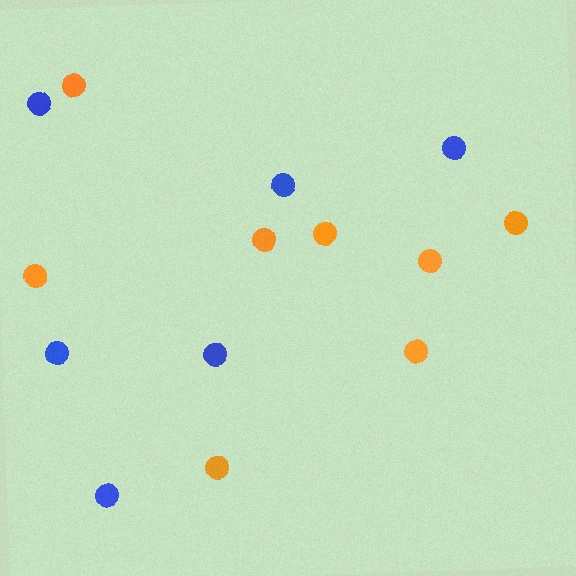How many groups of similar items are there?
There are 2 groups: one group of blue circles (6) and one group of orange circles (8).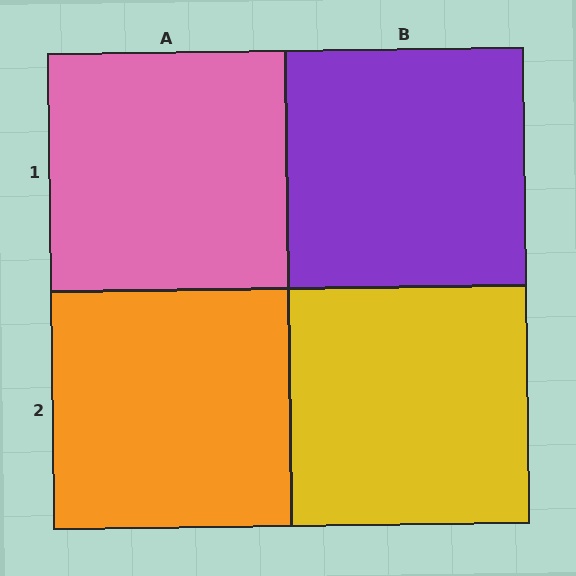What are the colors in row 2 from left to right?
Orange, yellow.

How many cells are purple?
1 cell is purple.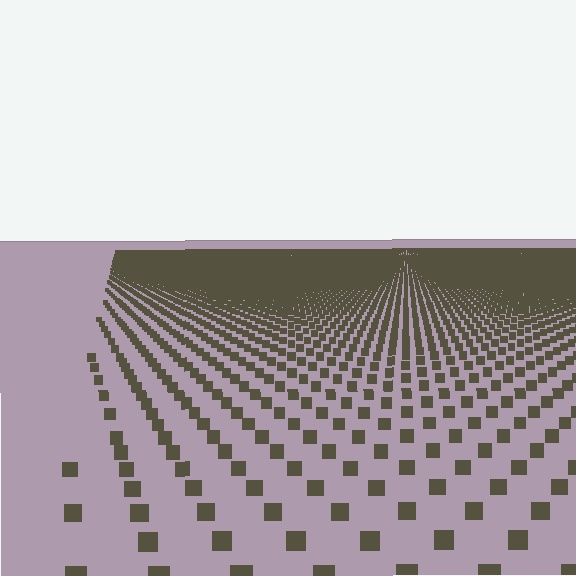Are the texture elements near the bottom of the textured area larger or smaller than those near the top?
Larger. Near the bottom, elements are closer to the viewer and appear at a bigger on-screen size.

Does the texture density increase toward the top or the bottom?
Density increases toward the top.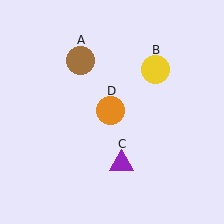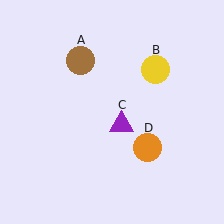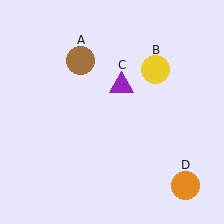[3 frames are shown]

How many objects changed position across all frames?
2 objects changed position: purple triangle (object C), orange circle (object D).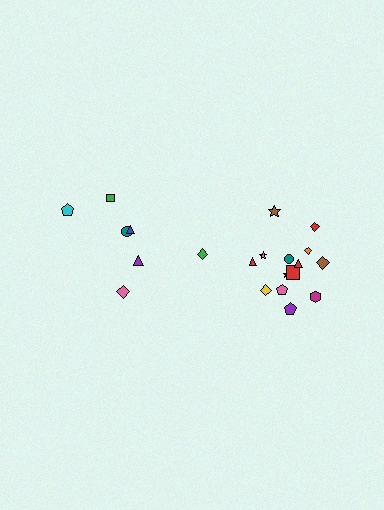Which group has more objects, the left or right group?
The right group.